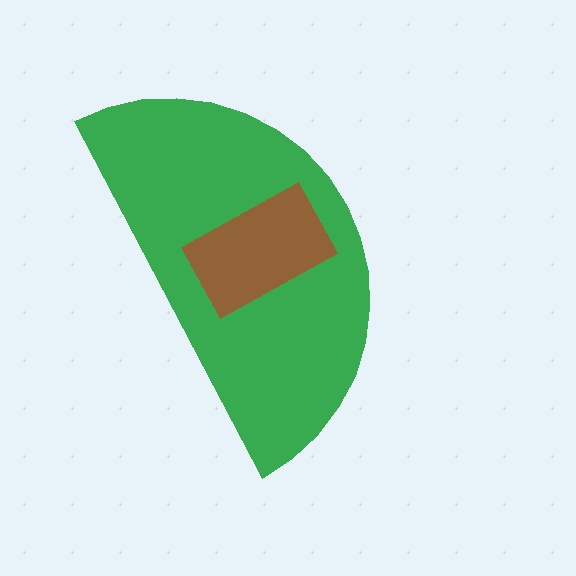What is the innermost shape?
The brown rectangle.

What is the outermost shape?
The green semicircle.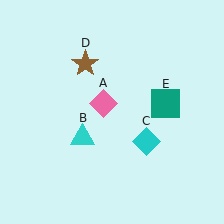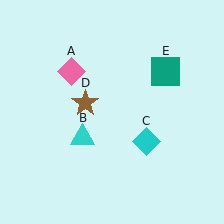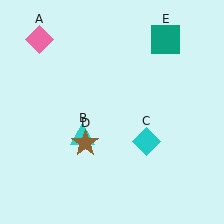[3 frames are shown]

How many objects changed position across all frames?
3 objects changed position: pink diamond (object A), brown star (object D), teal square (object E).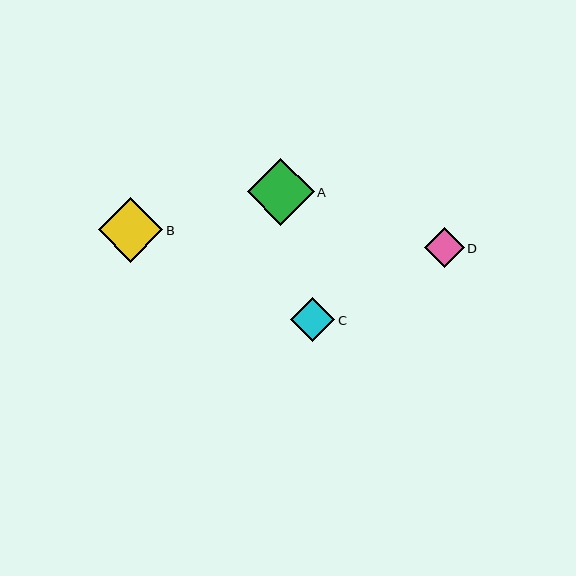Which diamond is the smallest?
Diamond D is the smallest with a size of approximately 39 pixels.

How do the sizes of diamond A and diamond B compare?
Diamond A and diamond B are approximately the same size.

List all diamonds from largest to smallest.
From largest to smallest: A, B, C, D.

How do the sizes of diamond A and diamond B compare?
Diamond A and diamond B are approximately the same size.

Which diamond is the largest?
Diamond A is the largest with a size of approximately 67 pixels.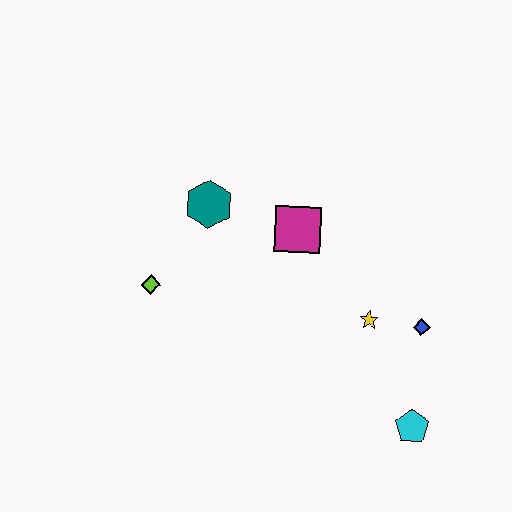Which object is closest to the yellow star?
The blue diamond is closest to the yellow star.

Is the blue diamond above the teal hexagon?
No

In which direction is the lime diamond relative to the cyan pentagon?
The lime diamond is to the left of the cyan pentagon.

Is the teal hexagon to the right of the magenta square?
No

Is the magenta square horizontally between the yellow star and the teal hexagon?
Yes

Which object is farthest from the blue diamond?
The lime diamond is farthest from the blue diamond.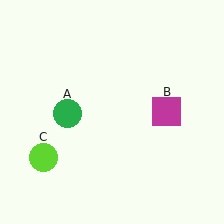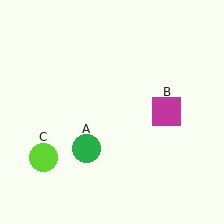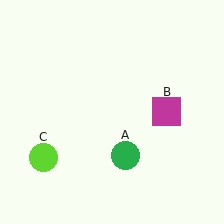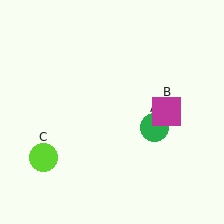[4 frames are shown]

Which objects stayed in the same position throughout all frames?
Magenta square (object B) and lime circle (object C) remained stationary.